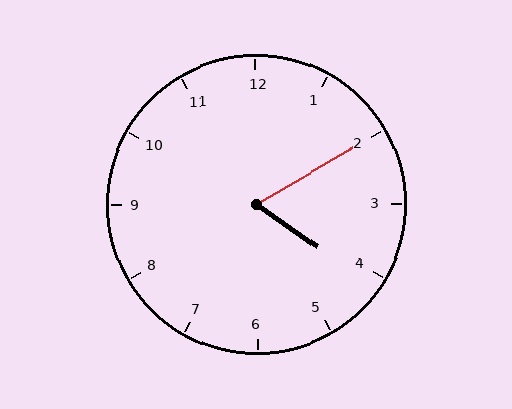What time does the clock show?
4:10.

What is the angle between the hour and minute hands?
Approximately 65 degrees.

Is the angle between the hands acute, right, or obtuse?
It is acute.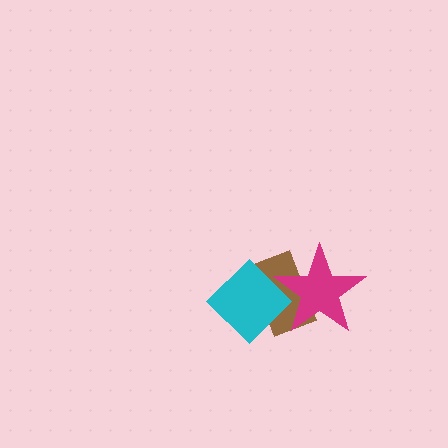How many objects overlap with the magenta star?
2 objects overlap with the magenta star.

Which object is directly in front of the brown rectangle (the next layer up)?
The cyan diamond is directly in front of the brown rectangle.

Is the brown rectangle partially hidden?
Yes, it is partially covered by another shape.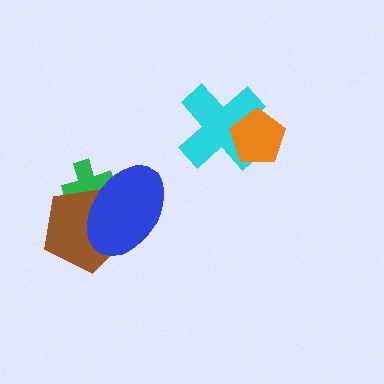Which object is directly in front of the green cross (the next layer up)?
The brown pentagon is directly in front of the green cross.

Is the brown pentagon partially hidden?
Yes, it is partially covered by another shape.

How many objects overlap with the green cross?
2 objects overlap with the green cross.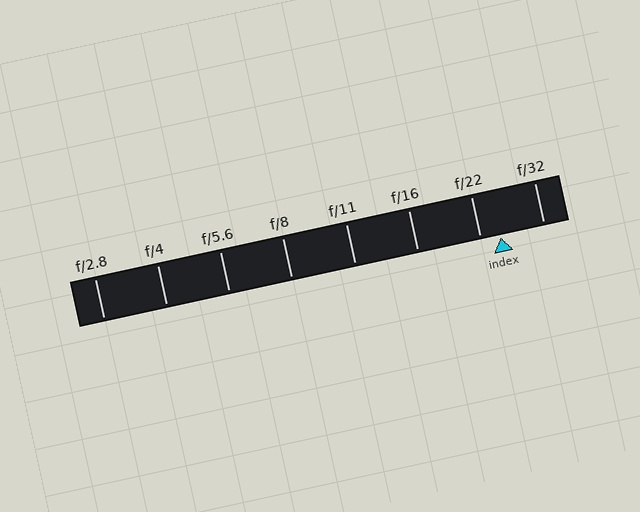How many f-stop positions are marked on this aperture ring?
There are 8 f-stop positions marked.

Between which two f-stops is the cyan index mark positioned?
The index mark is between f/22 and f/32.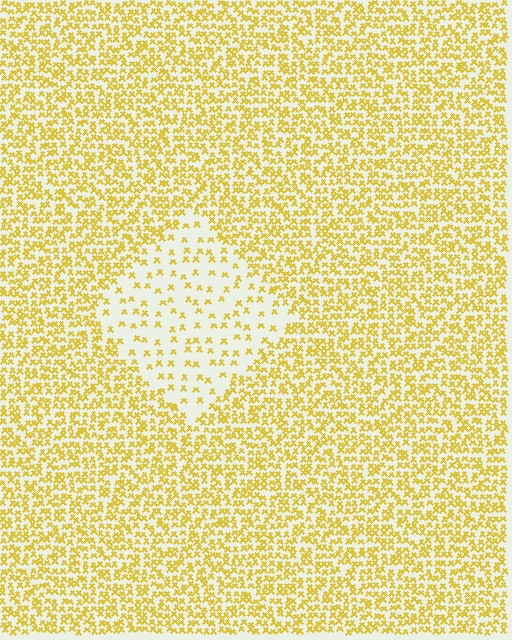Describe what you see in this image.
The image contains small yellow elements arranged at two different densities. A diamond-shaped region is visible where the elements are less densely packed than the surrounding area.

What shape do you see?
I see a diamond.